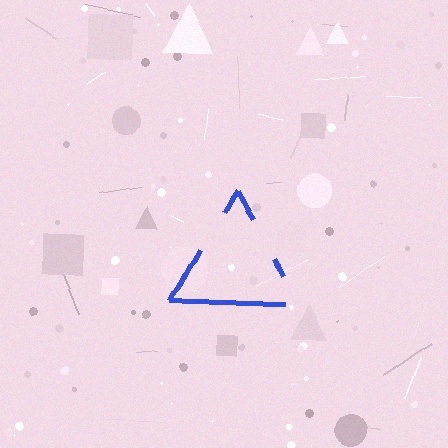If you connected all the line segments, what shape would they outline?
They would outline a triangle.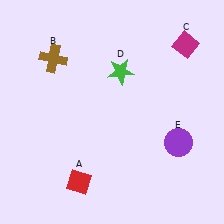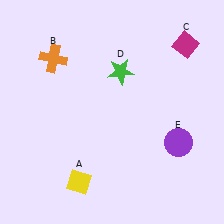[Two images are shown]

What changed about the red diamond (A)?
In Image 1, A is red. In Image 2, it changed to yellow.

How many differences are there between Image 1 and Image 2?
There are 2 differences between the two images.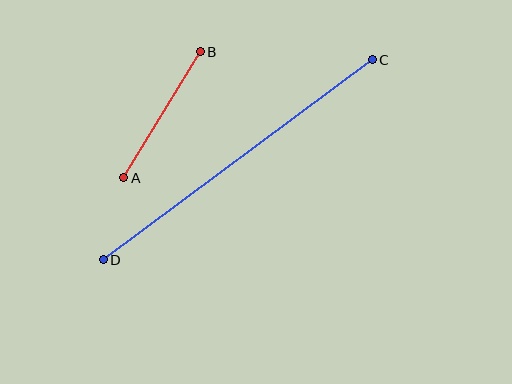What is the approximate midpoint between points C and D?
The midpoint is at approximately (238, 160) pixels.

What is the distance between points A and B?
The distance is approximately 147 pixels.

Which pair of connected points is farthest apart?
Points C and D are farthest apart.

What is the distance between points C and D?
The distance is approximately 335 pixels.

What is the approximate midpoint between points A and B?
The midpoint is at approximately (162, 115) pixels.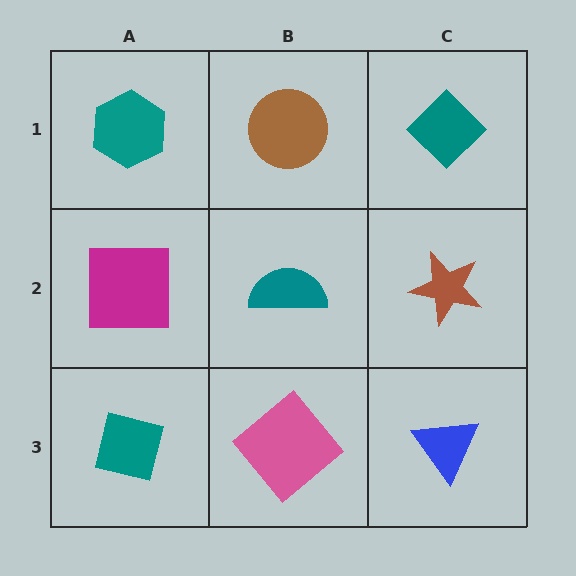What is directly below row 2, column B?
A pink diamond.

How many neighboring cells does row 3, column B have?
3.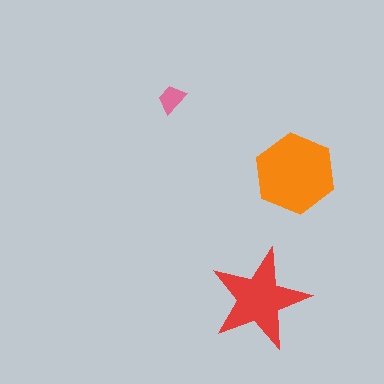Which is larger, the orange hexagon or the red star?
The orange hexagon.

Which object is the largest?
The orange hexagon.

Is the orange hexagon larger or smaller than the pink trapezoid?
Larger.